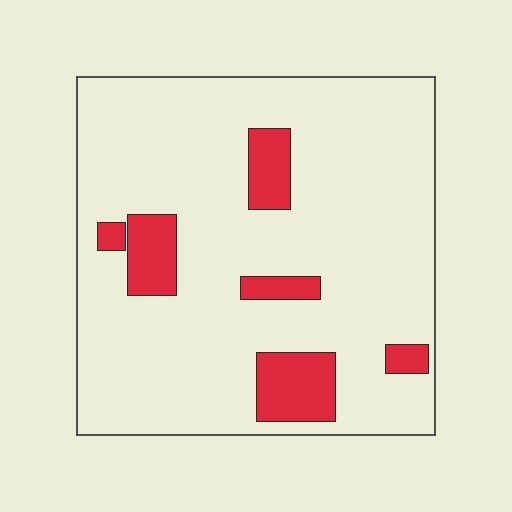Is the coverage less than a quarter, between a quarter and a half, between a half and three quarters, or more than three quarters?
Less than a quarter.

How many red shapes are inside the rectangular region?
6.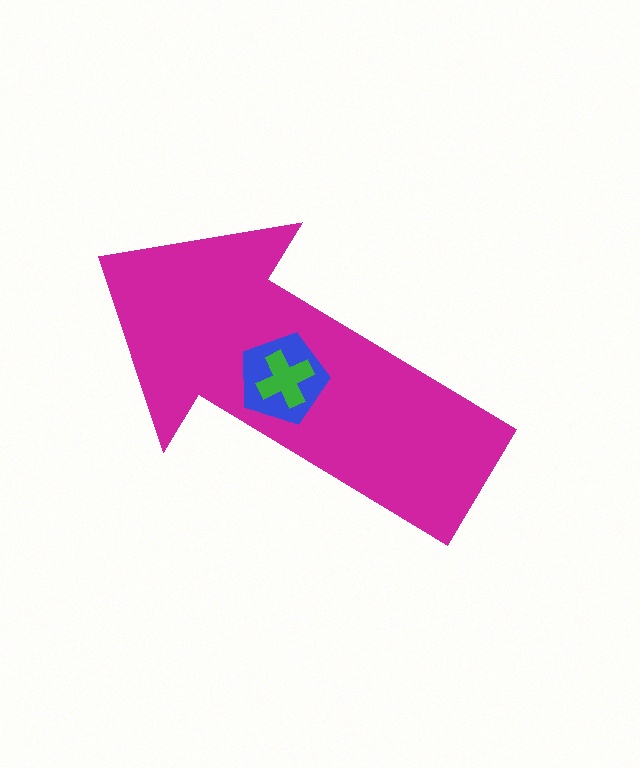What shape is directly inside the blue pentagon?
The green cross.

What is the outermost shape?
The magenta arrow.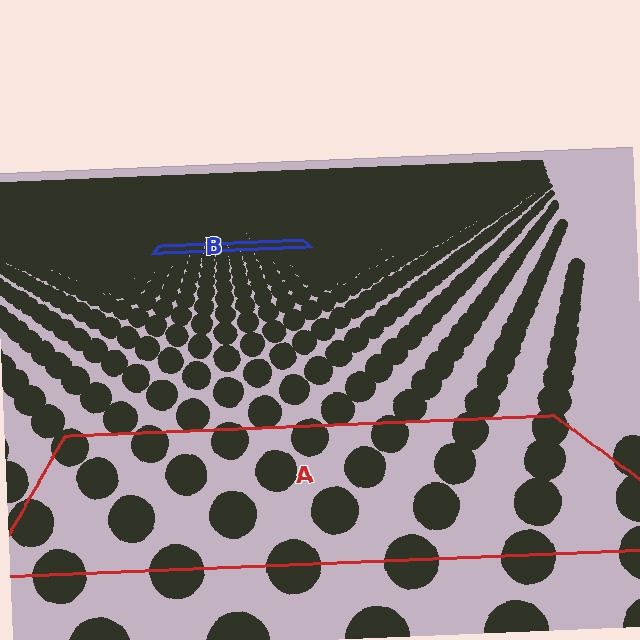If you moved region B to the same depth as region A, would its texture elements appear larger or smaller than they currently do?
They would appear larger. At a closer depth, the same texture elements are projected at a bigger on-screen size.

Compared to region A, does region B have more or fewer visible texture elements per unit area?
Region B has more texture elements per unit area — they are packed more densely because it is farther away.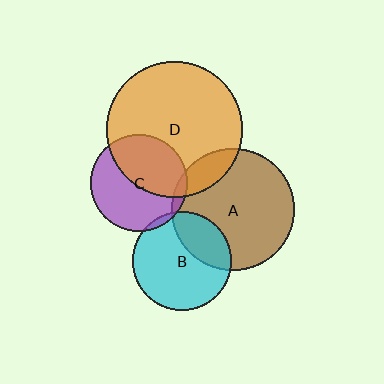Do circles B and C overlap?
Yes.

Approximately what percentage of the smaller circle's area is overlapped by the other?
Approximately 5%.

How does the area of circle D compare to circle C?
Approximately 2.0 times.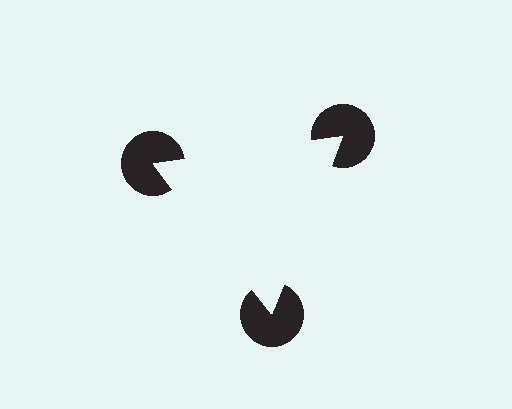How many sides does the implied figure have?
3 sides.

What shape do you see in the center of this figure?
An illusory triangle — its edges are inferred from the aligned wedge cuts in the pac-man discs, not physically drawn.